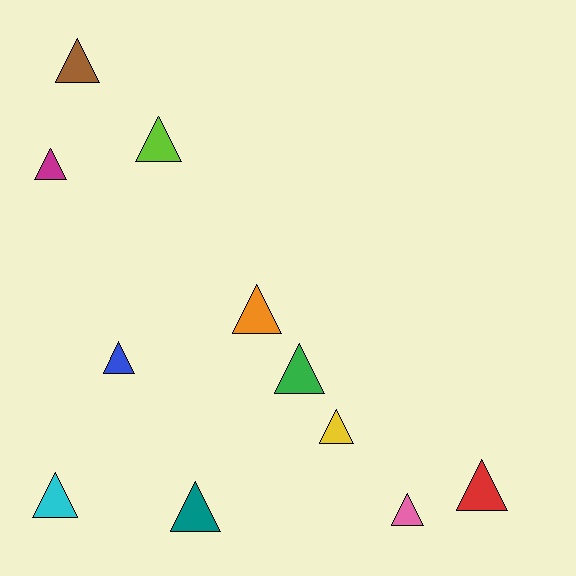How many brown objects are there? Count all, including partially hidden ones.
There is 1 brown object.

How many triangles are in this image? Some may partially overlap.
There are 11 triangles.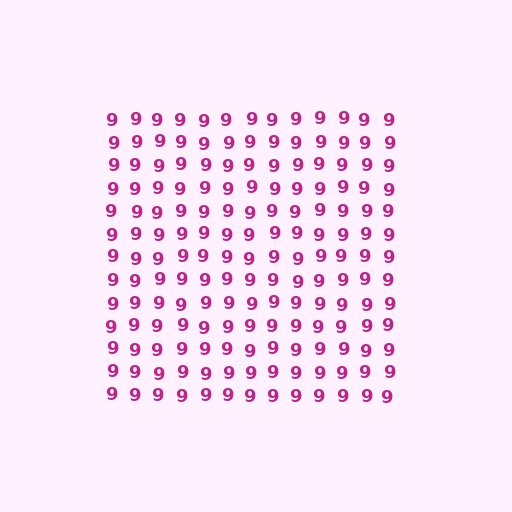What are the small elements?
The small elements are digit 9's.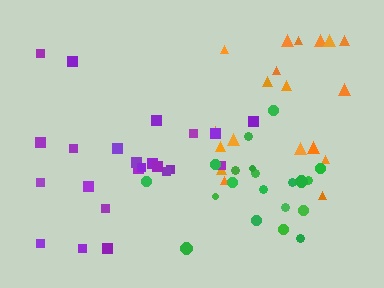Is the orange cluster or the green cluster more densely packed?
Green.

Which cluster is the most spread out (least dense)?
Purple.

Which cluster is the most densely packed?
Green.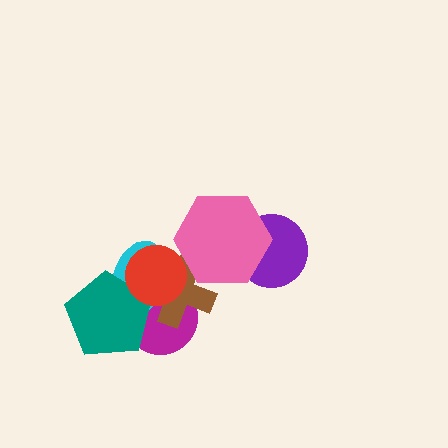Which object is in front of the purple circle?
The pink hexagon is in front of the purple circle.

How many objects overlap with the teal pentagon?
3 objects overlap with the teal pentagon.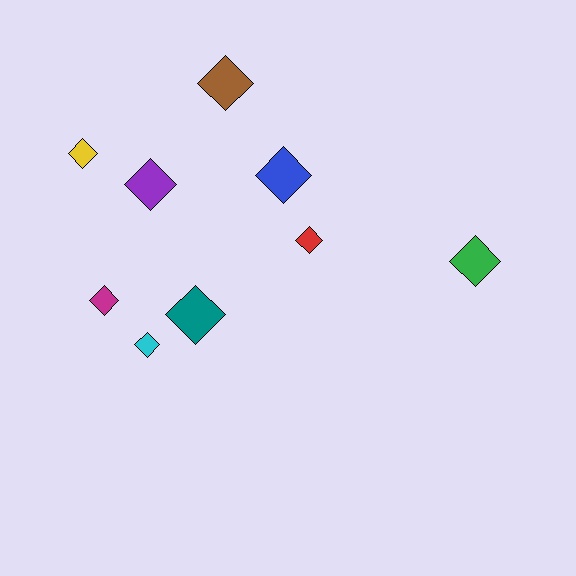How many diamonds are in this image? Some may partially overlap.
There are 9 diamonds.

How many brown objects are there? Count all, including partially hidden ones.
There is 1 brown object.